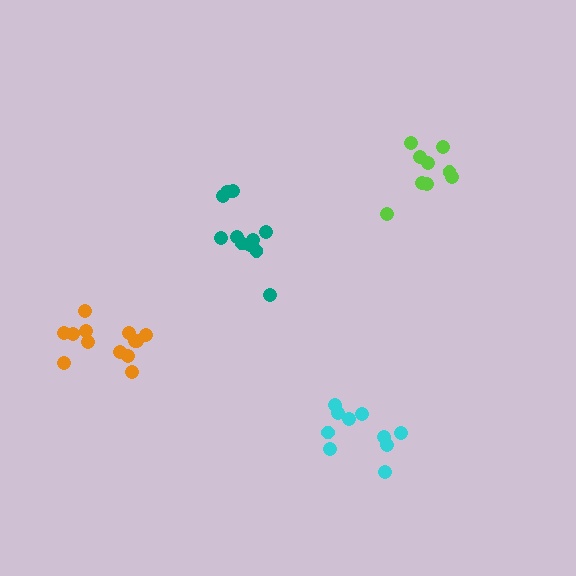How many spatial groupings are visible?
There are 4 spatial groupings.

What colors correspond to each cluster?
The clusters are colored: teal, cyan, orange, lime.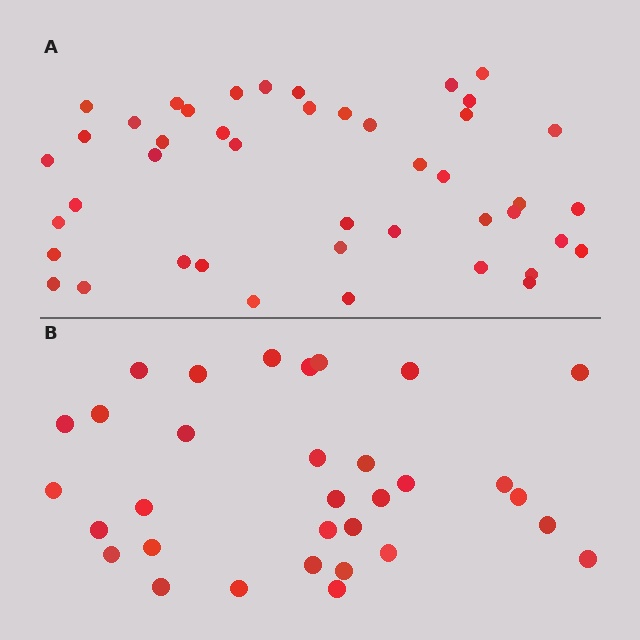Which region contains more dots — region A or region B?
Region A (the top region) has more dots.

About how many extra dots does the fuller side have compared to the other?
Region A has roughly 12 or so more dots than region B.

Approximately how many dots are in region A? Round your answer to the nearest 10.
About 40 dots. (The exact count is 44, which rounds to 40.)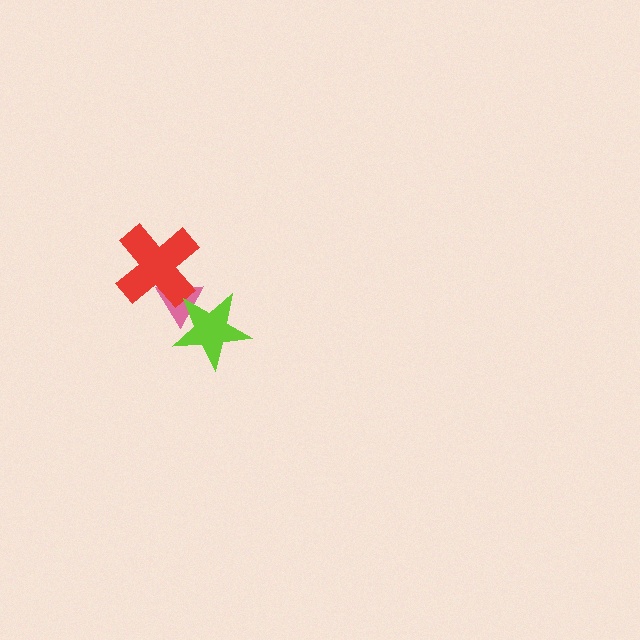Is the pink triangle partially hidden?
Yes, it is partially covered by another shape.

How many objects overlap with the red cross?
1 object overlaps with the red cross.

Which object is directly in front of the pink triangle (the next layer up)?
The red cross is directly in front of the pink triangle.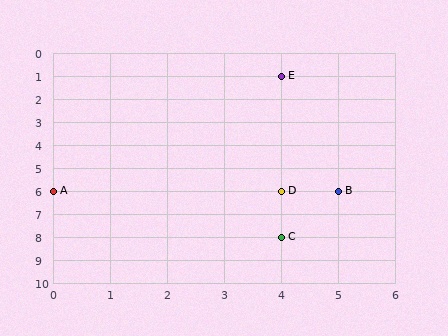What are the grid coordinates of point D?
Point D is at grid coordinates (4, 6).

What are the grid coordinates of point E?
Point E is at grid coordinates (4, 1).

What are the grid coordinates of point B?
Point B is at grid coordinates (5, 6).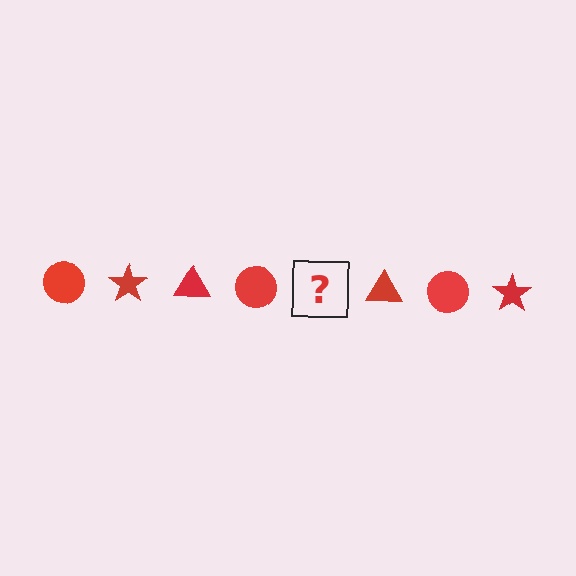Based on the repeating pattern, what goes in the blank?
The blank should be a red star.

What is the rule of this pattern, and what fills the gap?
The rule is that the pattern cycles through circle, star, triangle shapes in red. The gap should be filled with a red star.